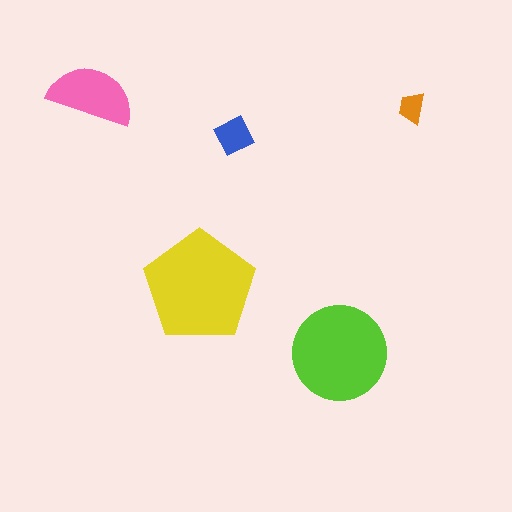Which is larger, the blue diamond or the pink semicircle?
The pink semicircle.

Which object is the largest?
The yellow pentagon.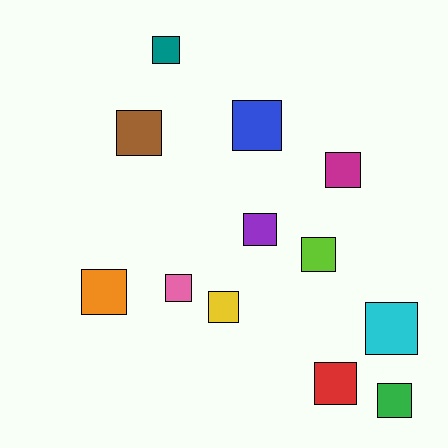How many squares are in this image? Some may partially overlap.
There are 12 squares.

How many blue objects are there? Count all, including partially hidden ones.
There is 1 blue object.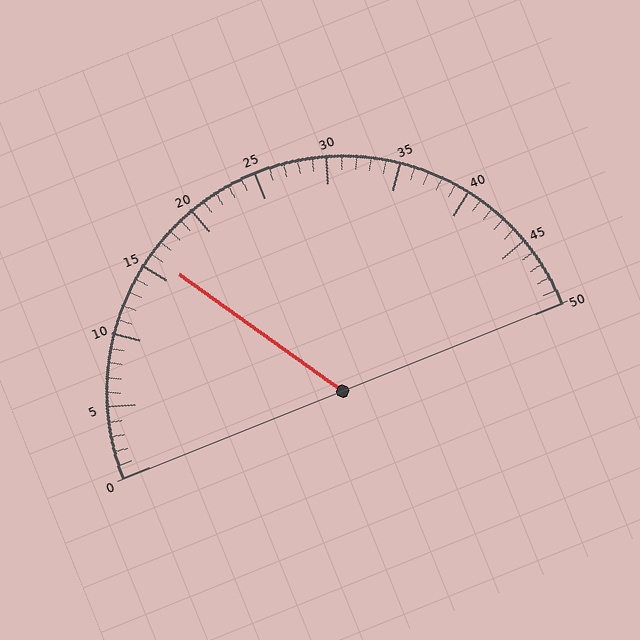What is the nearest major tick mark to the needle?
The nearest major tick mark is 15.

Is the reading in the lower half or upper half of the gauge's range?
The reading is in the lower half of the range (0 to 50).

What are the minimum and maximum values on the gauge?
The gauge ranges from 0 to 50.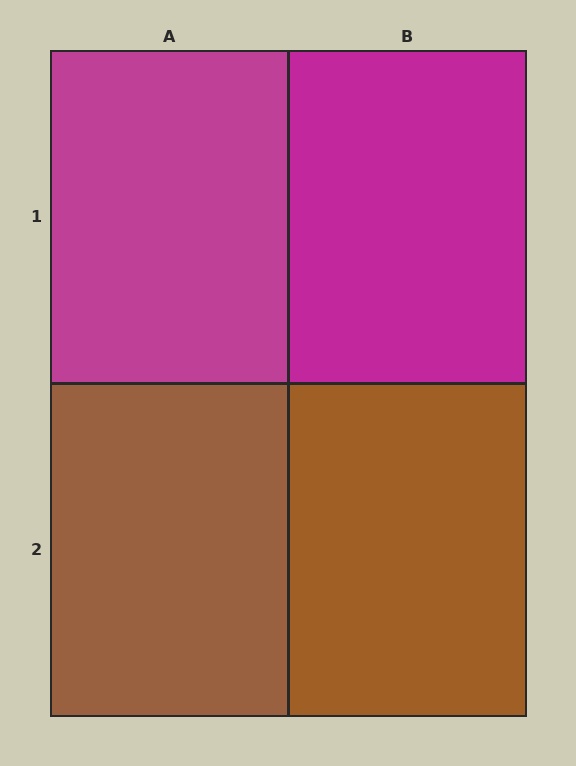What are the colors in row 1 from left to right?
Magenta, magenta.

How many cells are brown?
2 cells are brown.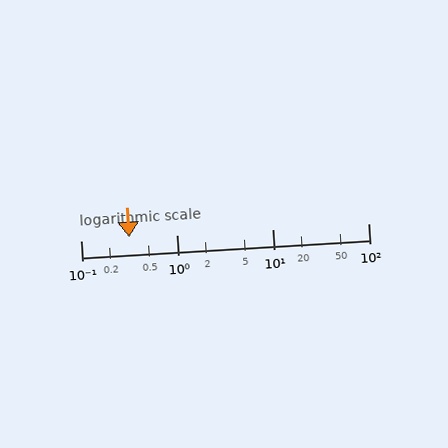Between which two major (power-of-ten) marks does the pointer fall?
The pointer is between 0.1 and 1.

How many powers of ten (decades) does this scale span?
The scale spans 3 decades, from 0.1 to 100.